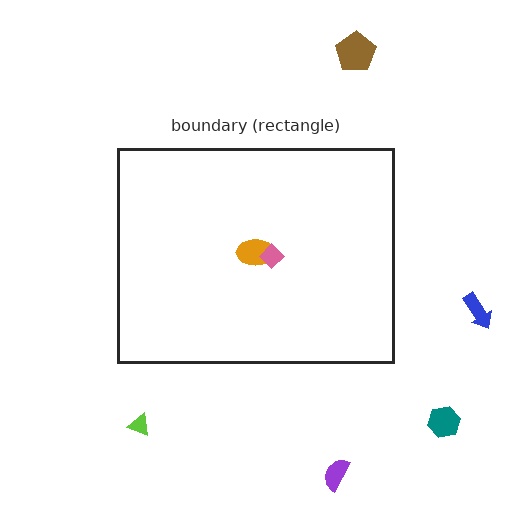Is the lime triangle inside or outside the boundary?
Outside.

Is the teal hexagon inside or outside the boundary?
Outside.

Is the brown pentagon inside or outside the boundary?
Outside.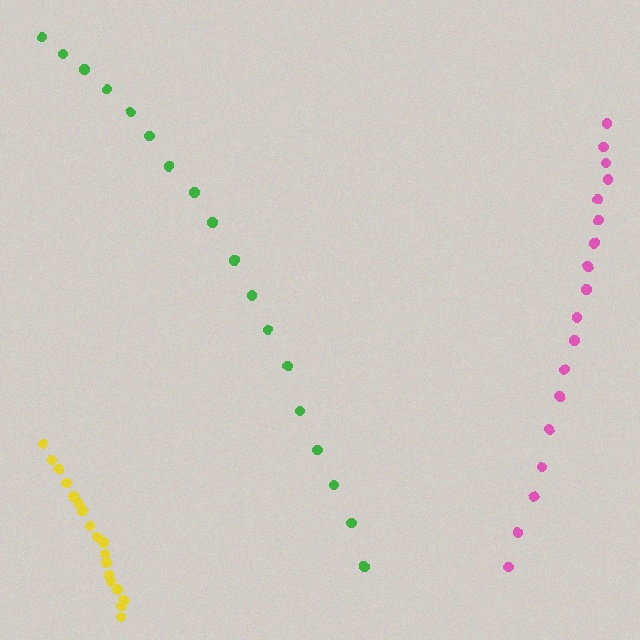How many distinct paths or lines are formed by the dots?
There are 3 distinct paths.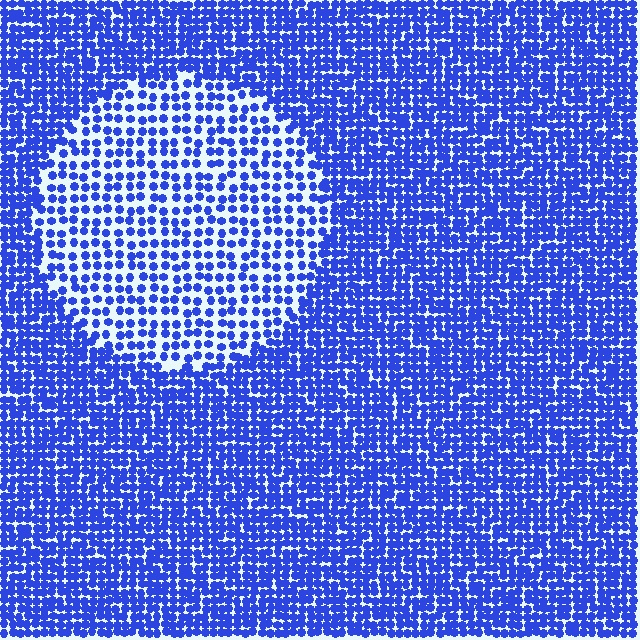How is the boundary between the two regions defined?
The boundary is defined by a change in element density (approximately 2.0x ratio). All elements are the same color, size, and shape.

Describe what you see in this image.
The image contains small blue elements arranged at two different densities. A circle-shaped region is visible where the elements are less densely packed than the surrounding area.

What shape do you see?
I see a circle.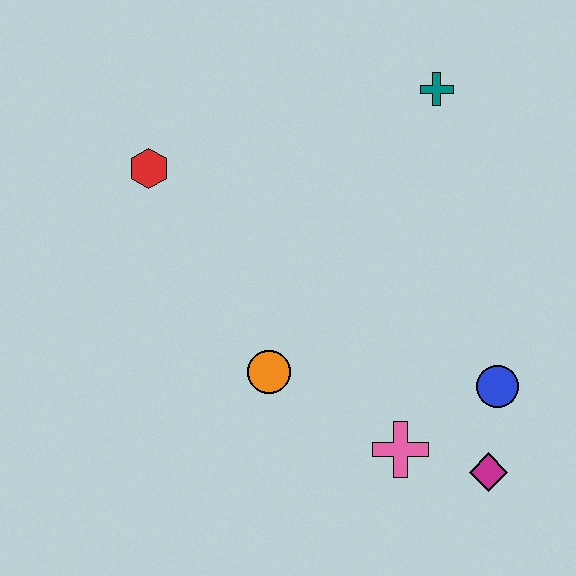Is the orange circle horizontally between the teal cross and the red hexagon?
Yes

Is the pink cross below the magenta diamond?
No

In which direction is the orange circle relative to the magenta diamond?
The orange circle is to the left of the magenta diamond.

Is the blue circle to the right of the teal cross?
Yes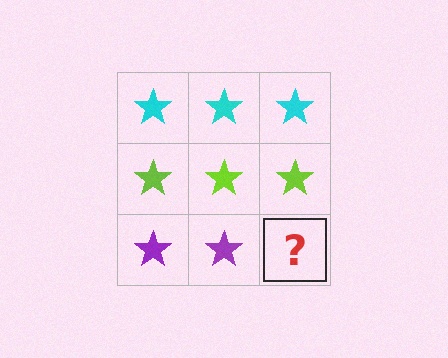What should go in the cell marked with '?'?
The missing cell should contain a purple star.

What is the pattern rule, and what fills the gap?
The rule is that each row has a consistent color. The gap should be filled with a purple star.